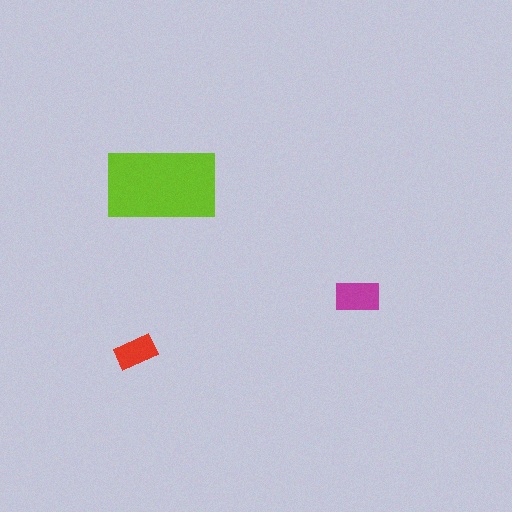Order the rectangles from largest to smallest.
the lime one, the magenta one, the red one.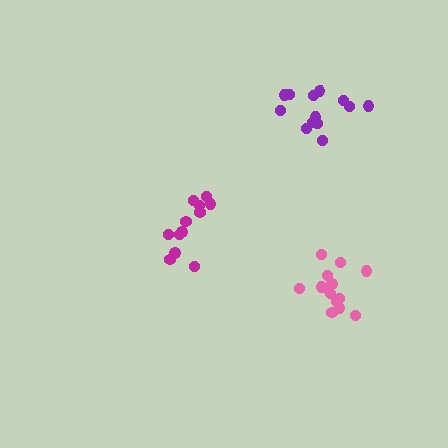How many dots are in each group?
Group 1: 12 dots, Group 2: 14 dots, Group 3: 13 dots (39 total).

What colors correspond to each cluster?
The clusters are colored: magenta, pink, purple.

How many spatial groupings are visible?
There are 3 spatial groupings.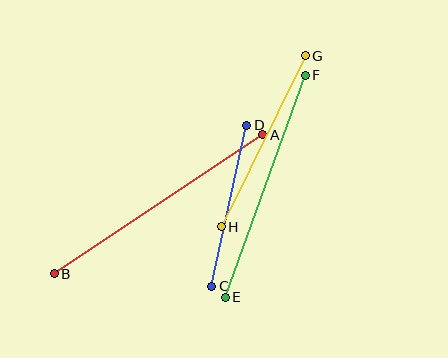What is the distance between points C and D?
The distance is approximately 165 pixels.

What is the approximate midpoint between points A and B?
The midpoint is at approximately (159, 204) pixels.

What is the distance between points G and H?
The distance is approximately 191 pixels.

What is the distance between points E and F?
The distance is approximately 236 pixels.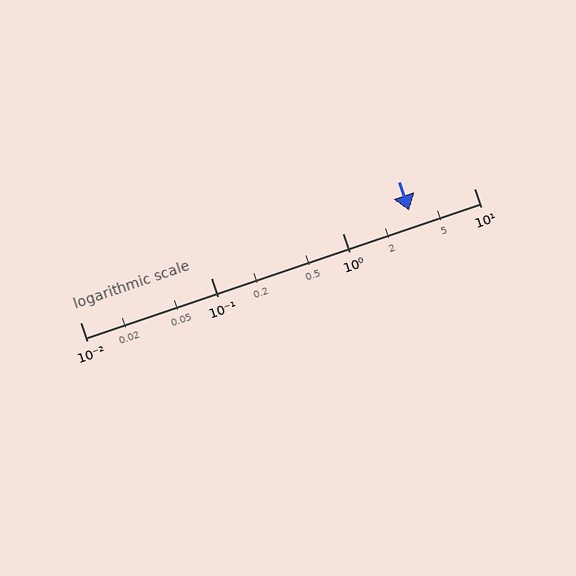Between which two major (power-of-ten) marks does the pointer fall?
The pointer is between 1 and 10.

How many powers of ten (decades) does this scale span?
The scale spans 3 decades, from 0.01 to 10.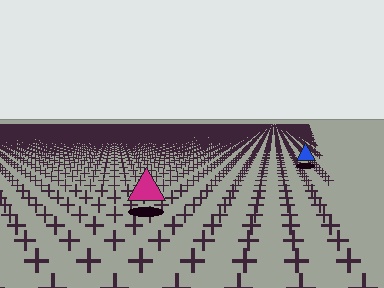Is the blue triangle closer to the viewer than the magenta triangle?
No. The magenta triangle is closer — you can tell from the texture gradient: the ground texture is coarser near it.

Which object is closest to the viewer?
The magenta triangle is closest. The texture marks near it are larger and more spread out.